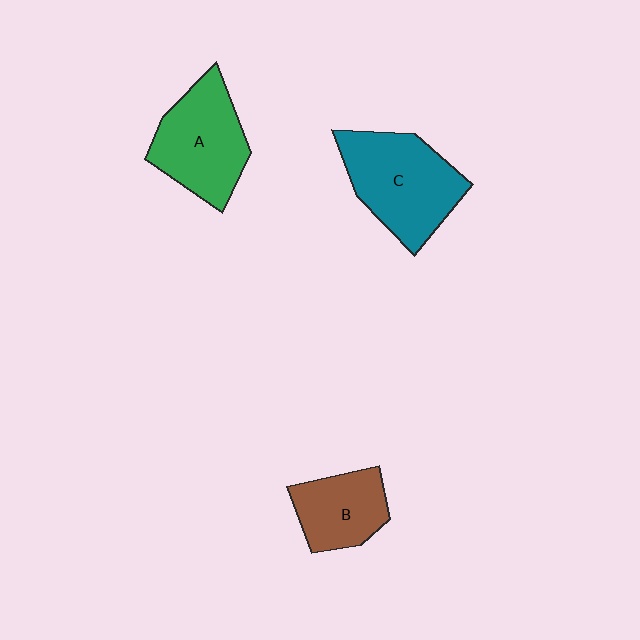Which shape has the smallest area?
Shape B (brown).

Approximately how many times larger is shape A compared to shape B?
Approximately 1.4 times.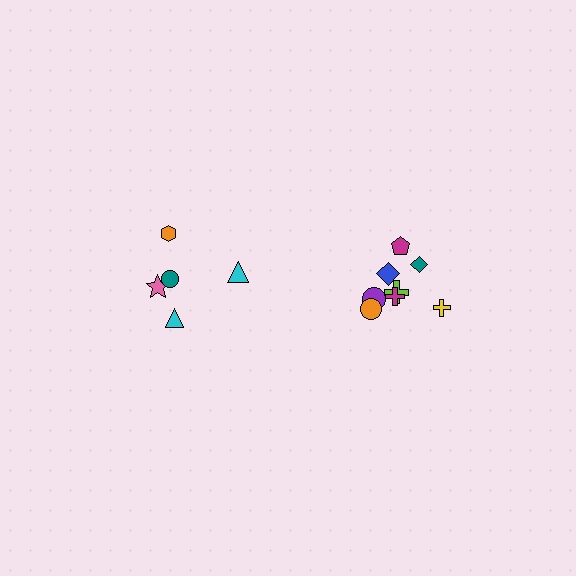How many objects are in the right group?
There are 8 objects.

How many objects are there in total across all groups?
There are 13 objects.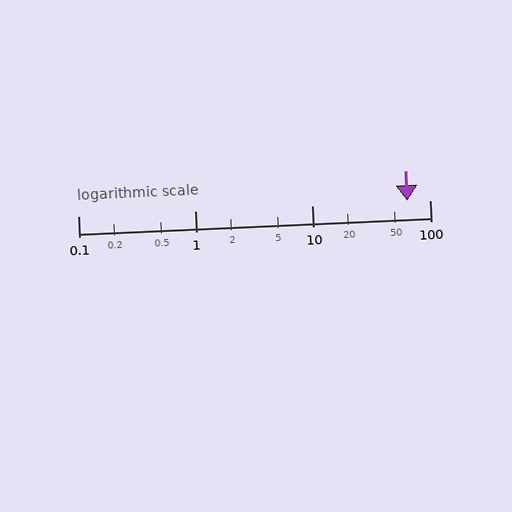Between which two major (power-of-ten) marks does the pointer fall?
The pointer is between 10 and 100.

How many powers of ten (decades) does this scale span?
The scale spans 3 decades, from 0.1 to 100.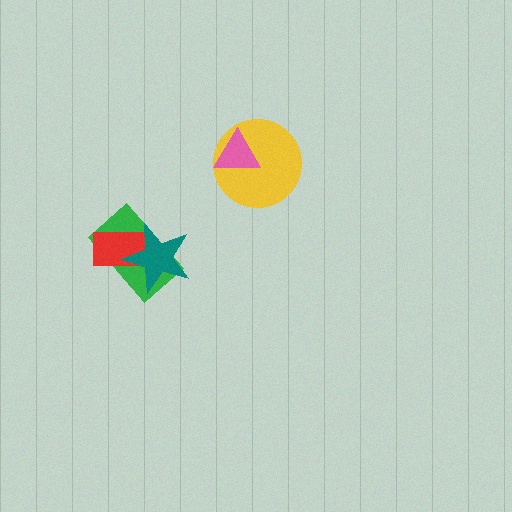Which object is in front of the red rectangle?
The teal star is in front of the red rectangle.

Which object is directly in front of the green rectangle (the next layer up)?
The red rectangle is directly in front of the green rectangle.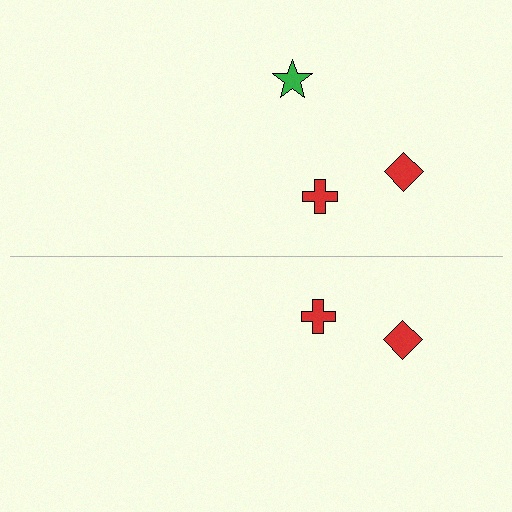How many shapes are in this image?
There are 5 shapes in this image.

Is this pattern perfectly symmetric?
No, the pattern is not perfectly symmetric. A green star is missing from the bottom side.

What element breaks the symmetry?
A green star is missing from the bottom side.